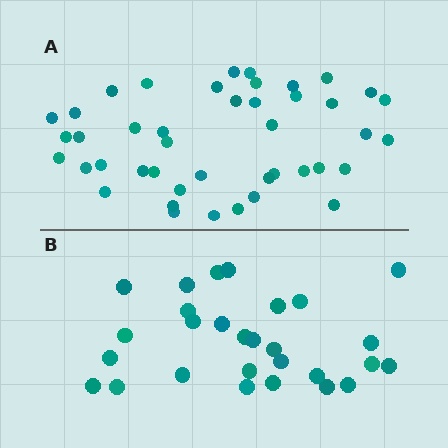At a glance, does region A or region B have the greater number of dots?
Region A (the top region) has more dots.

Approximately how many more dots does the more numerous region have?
Region A has approximately 15 more dots than region B.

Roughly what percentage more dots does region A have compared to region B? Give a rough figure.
About 55% more.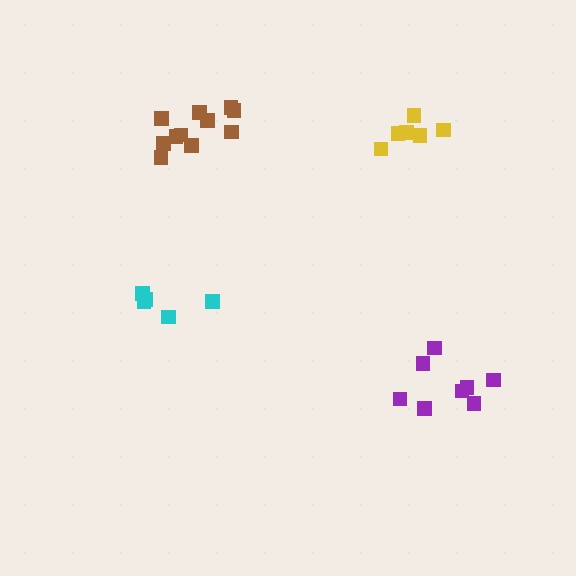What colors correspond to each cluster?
The clusters are colored: brown, cyan, purple, yellow.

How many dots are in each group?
Group 1: 11 dots, Group 2: 5 dots, Group 3: 8 dots, Group 4: 6 dots (30 total).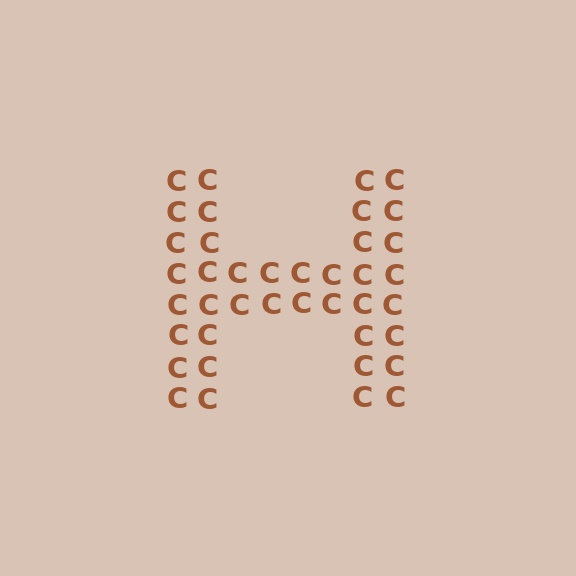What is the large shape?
The large shape is the letter H.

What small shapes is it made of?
It is made of small letter C's.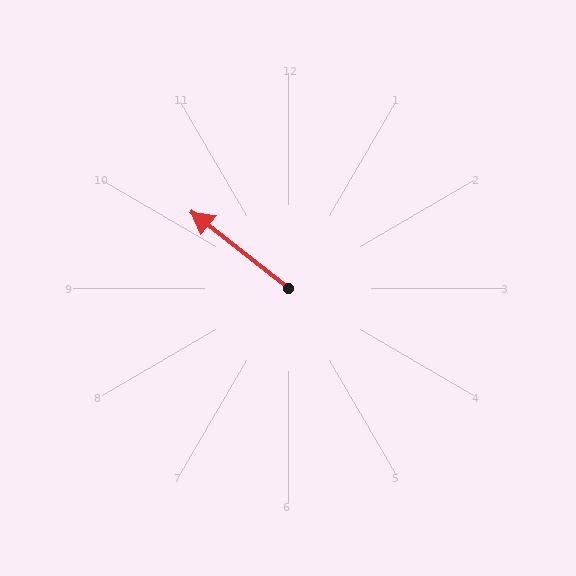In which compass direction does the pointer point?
Northwest.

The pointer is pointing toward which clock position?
Roughly 10 o'clock.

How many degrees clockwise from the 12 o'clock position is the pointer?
Approximately 308 degrees.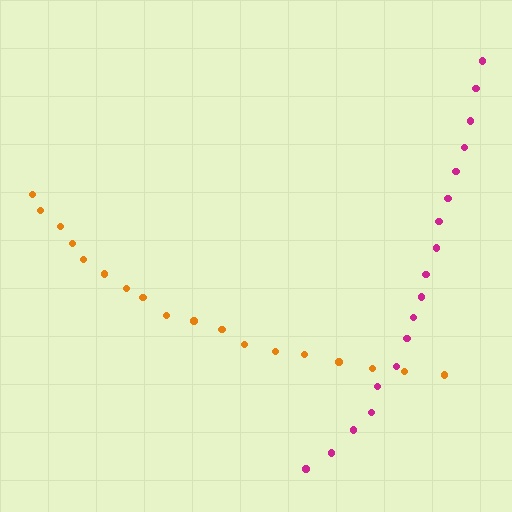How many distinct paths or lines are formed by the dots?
There are 2 distinct paths.